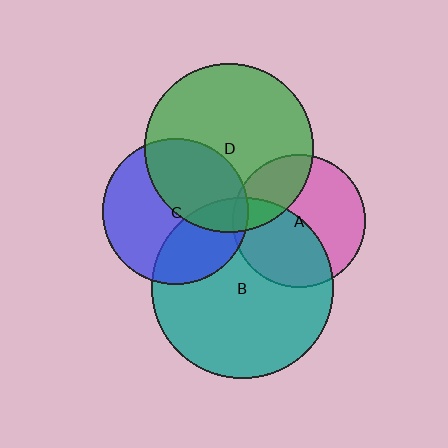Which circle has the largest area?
Circle B (teal).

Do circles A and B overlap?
Yes.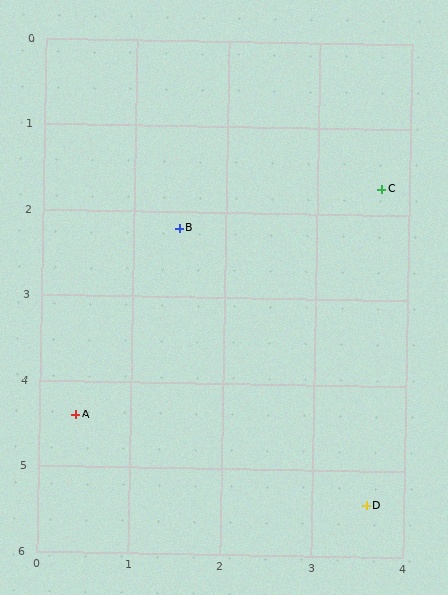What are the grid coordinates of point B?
Point B is at approximately (1.5, 2.2).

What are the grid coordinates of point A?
Point A is at approximately (0.4, 4.4).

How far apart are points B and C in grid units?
Points B and C are about 2.3 grid units apart.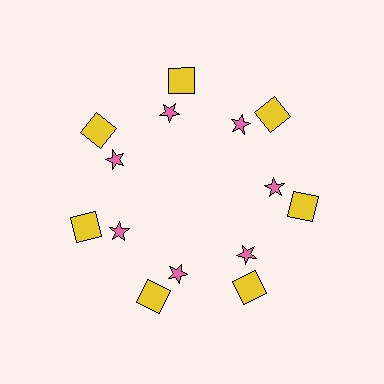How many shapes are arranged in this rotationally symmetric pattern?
There are 14 shapes, arranged in 7 groups of 2.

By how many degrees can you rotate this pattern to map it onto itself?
The pattern maps onto itself every 51 degrees of rotation.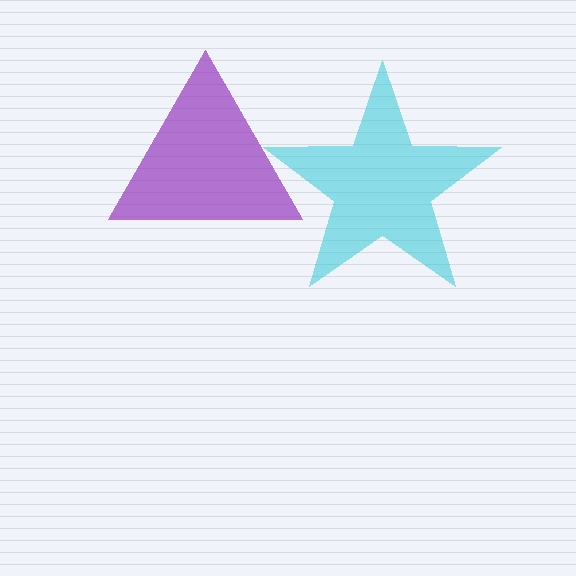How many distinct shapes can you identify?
There are 2 distinct shapes: a purple triangle, a cyan star.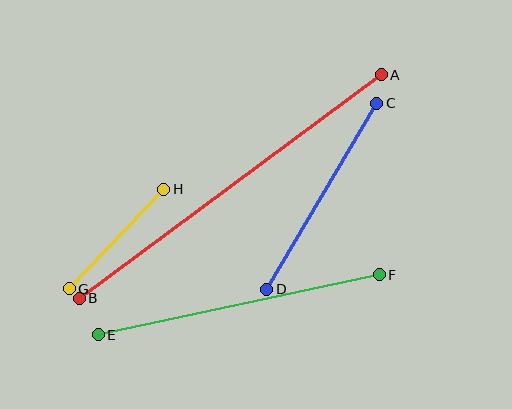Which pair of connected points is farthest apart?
Points A and B are farthest apart.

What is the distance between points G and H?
The distance is approximately 137 pixels.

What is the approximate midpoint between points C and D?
The midpoint is at approximately (322, 196) pixels.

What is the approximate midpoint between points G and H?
The midpoint is at approximately (116, 239) pixels.